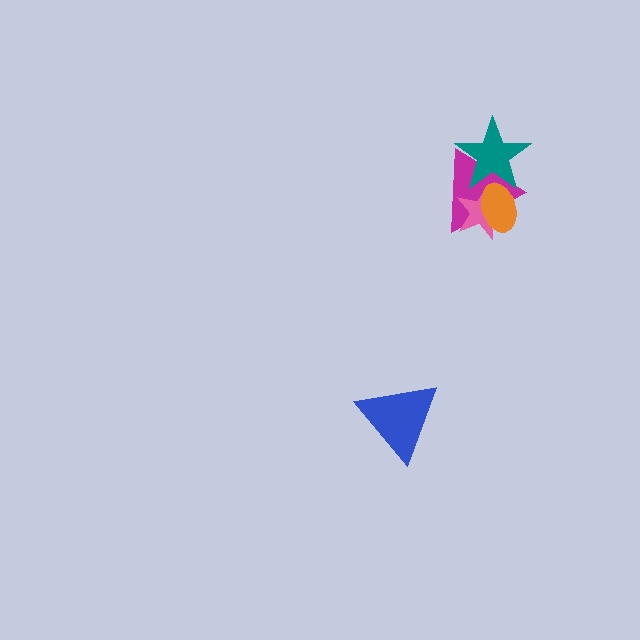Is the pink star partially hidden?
Yes, it is partially covered by another shape.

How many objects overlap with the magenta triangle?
3 objects overlap with the magenta triangle.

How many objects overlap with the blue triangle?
0 objects overlap with the blue triangle.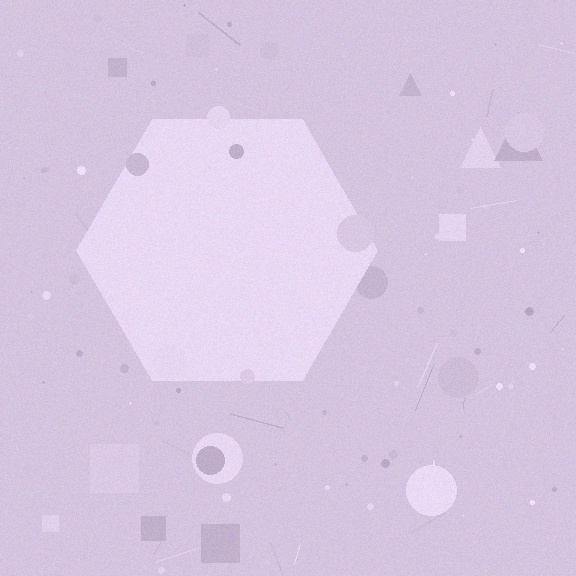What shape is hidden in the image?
A hexagon is hidden in the image.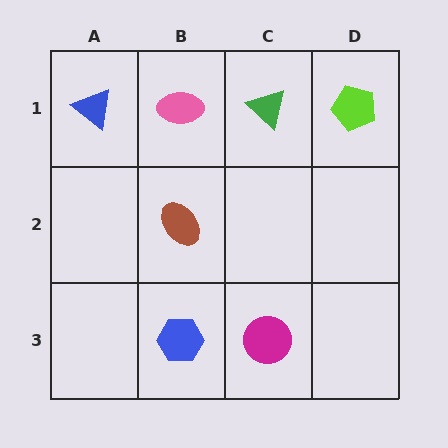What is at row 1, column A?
A blue triangle.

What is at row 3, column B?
A blue hexagon.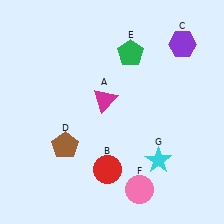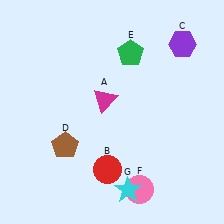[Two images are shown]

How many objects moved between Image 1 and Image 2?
1 object moved between the two images.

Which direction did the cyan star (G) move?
The cyan star (G) moved left.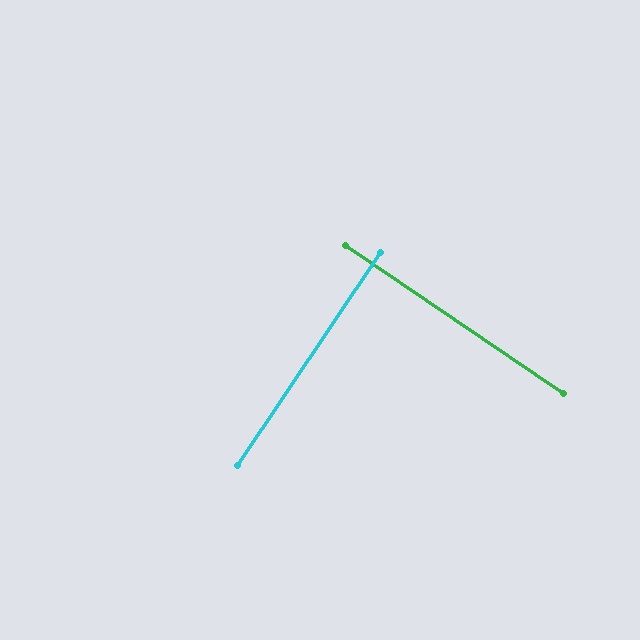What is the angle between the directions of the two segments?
Approximately 90 degrees.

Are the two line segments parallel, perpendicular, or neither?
Perpendicular — they meet at approximately 90°.